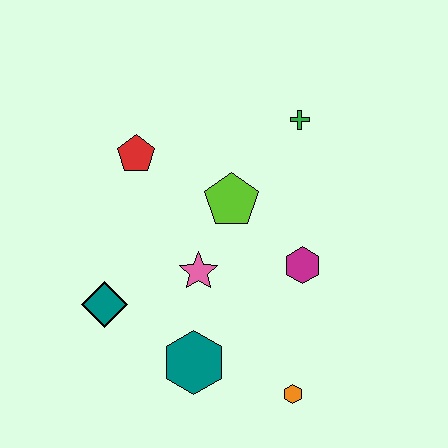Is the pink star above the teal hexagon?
Yes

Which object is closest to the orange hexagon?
The teal hexagon is closest to the orange hexagon.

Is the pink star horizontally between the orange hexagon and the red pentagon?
Yes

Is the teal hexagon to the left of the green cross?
Yes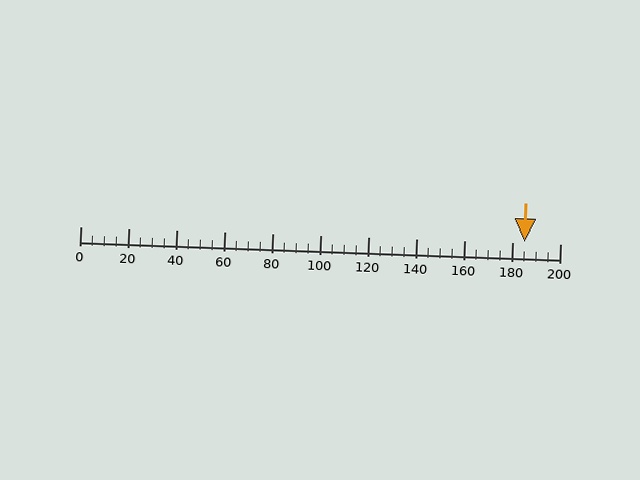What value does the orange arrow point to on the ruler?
The orange arrow points to approximately 185.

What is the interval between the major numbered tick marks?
The major tick marks are spaced 20 units apart.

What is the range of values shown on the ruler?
The ruler shows values from 0 to 200.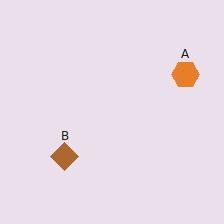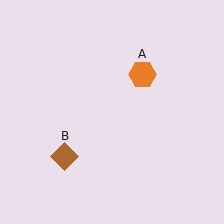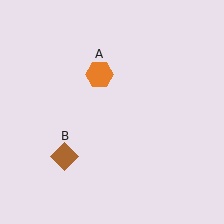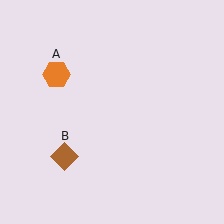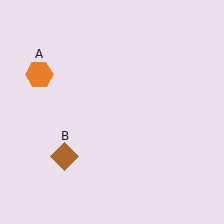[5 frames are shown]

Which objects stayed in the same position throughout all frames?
Brown diamond (object B) remained stationary.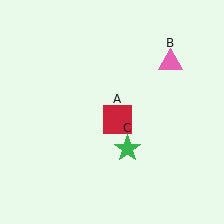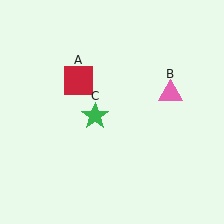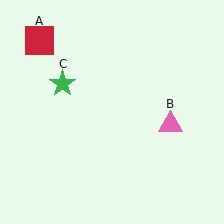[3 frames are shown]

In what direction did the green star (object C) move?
The green star (object C) moved up and to the left.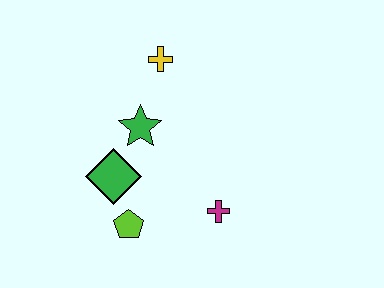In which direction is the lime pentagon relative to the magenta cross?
The lime pentagon is to the left of the magenta cross.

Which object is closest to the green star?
The green diamond is closest to the green star.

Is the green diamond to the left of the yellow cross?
Yes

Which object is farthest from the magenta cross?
The yellow cross is farthest from the magenta cross.